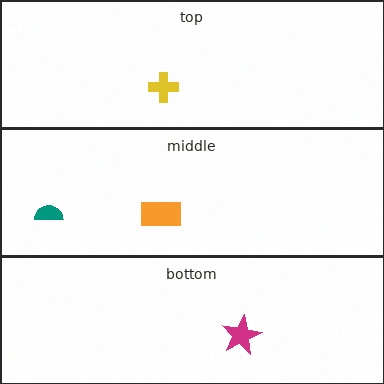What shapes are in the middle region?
The orange rectangle, the teal semicircle.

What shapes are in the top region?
The yellow cross.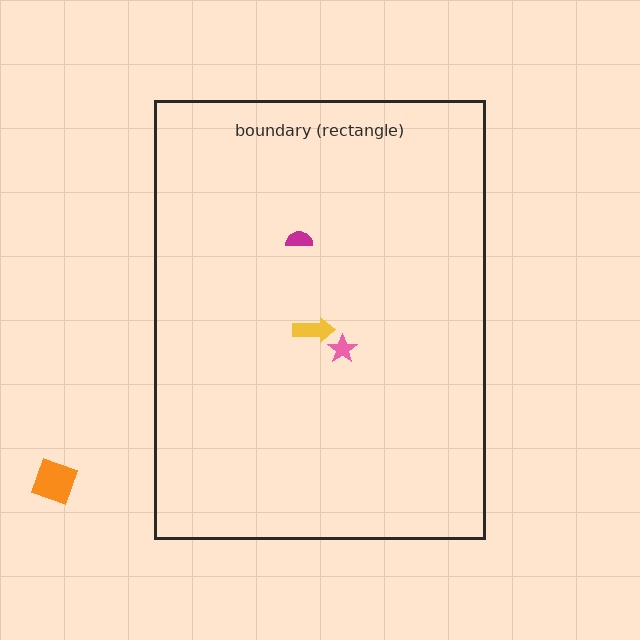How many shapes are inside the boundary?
3 inside, 1 outside.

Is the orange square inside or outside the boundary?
Outside.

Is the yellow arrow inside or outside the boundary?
Inside.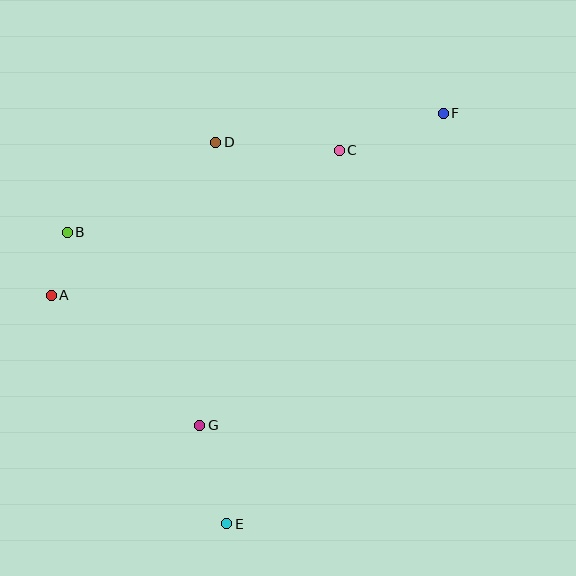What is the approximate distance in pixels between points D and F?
The distance between D and F is approximately 229 pixels.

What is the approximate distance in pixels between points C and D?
The distance between C and D is approximately 124 pixels.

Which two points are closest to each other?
Points A and B are closest to each other.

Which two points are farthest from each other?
Points E and F are farthest from each other.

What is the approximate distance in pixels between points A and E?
The distance between A and E is approximately 288 pixels.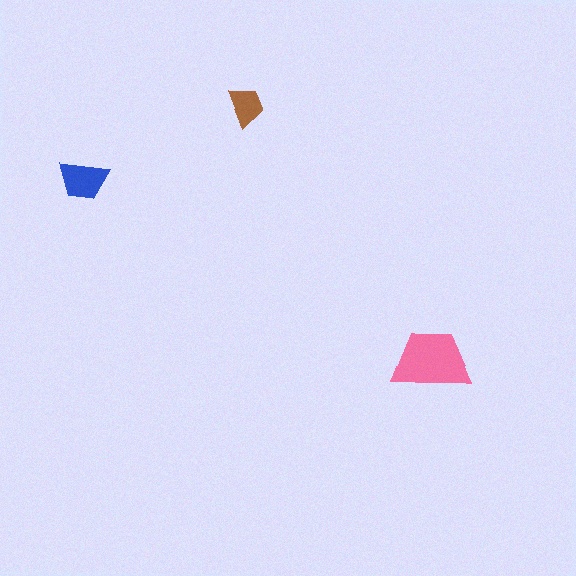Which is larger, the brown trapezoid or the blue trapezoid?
The blue one.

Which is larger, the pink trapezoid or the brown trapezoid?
The pink one.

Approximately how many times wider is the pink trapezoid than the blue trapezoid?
About 1.5 times wider.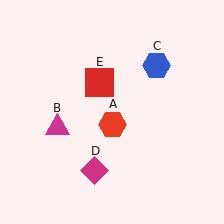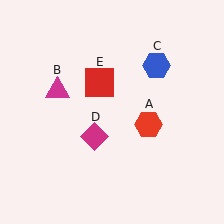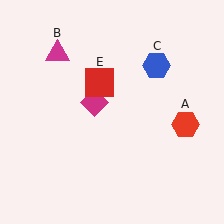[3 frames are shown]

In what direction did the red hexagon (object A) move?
The red hexagon (object A) moved right.